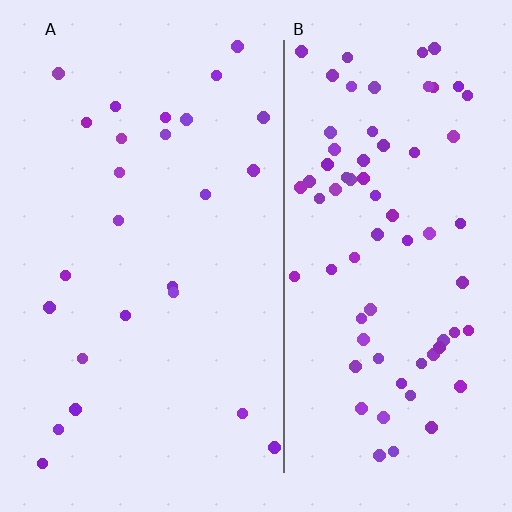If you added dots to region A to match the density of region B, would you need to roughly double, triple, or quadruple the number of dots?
Approximately triple.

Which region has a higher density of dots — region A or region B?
B (the right).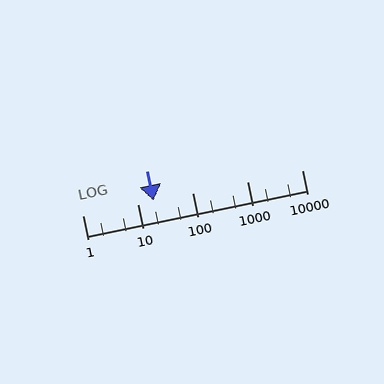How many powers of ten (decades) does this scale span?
The scale spans 4 decades, from 1 to 10000.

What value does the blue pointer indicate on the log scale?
The pointer indicates approximately 20.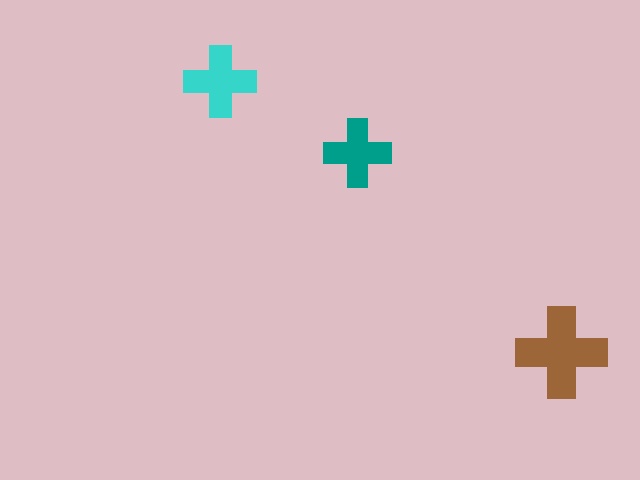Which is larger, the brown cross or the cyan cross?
The brown one.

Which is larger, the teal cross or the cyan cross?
The cyan one.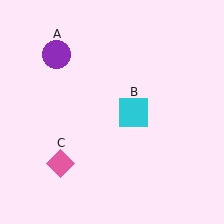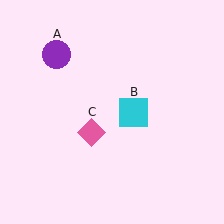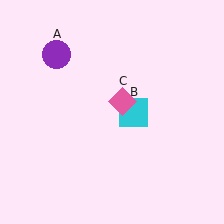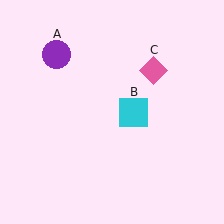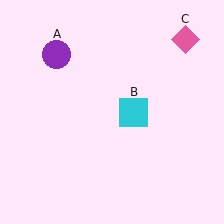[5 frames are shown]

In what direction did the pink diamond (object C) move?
The pink diamond (object C) moved up and to the right.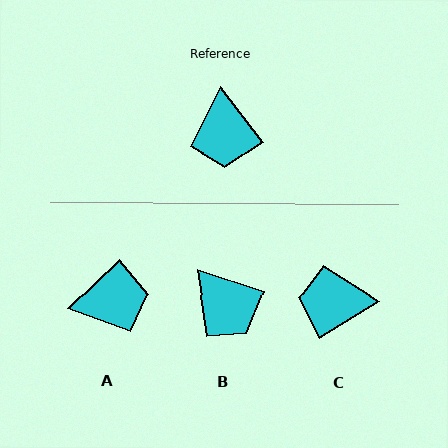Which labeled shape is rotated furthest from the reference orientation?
A, about 96 degrees away.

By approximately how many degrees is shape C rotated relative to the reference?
Approximately 96 degrees clockwise.